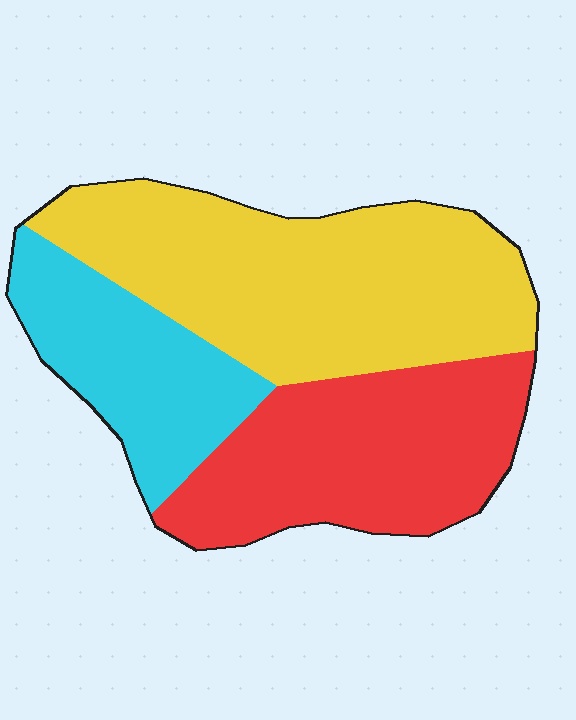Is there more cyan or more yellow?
Yellow.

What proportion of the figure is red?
Red covers roughly 35% of the figure.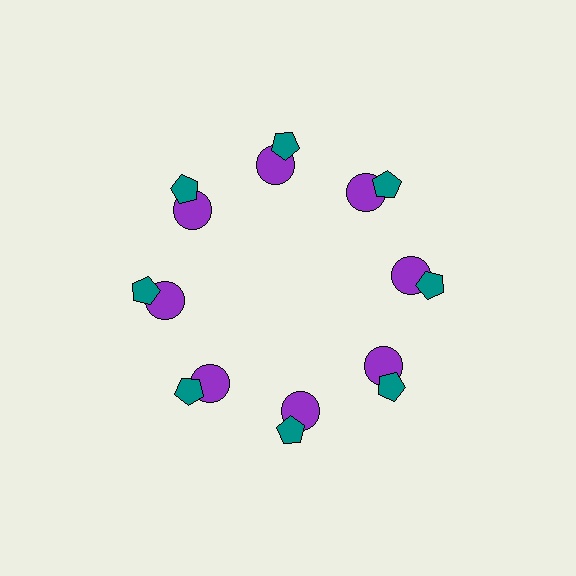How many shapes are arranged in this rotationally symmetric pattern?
There are 16 shapes, arranged in 8 groups of 2.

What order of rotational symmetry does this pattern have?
This pattern has 8-fold rotational symmetry.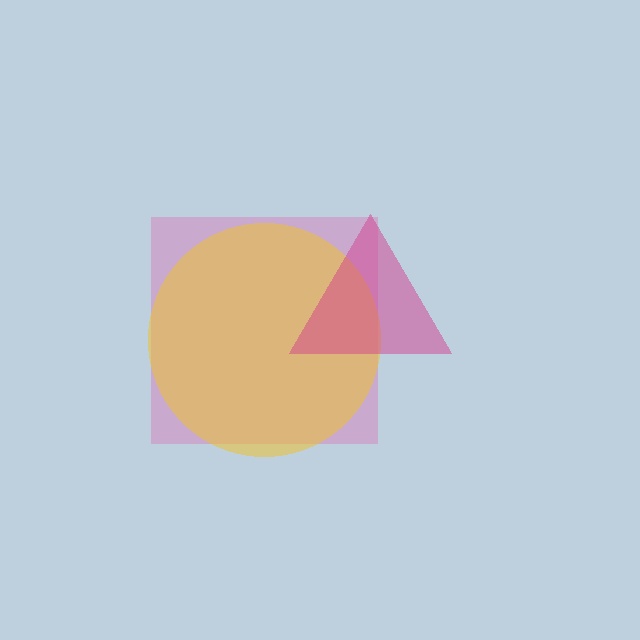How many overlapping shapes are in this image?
There are 3 overlapping shapes in the image.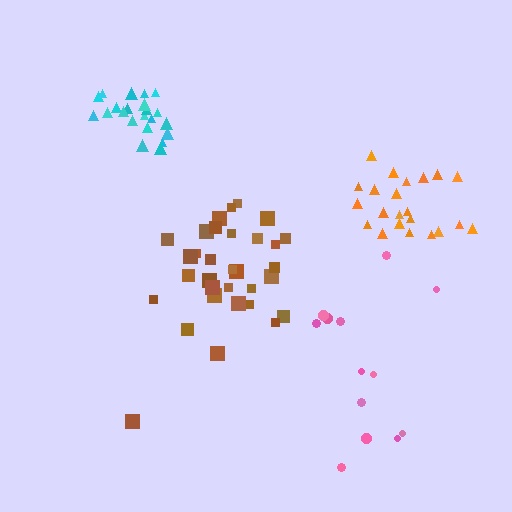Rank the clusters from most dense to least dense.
cyan, orange, brown, pink.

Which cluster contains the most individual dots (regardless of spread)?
Brown (32).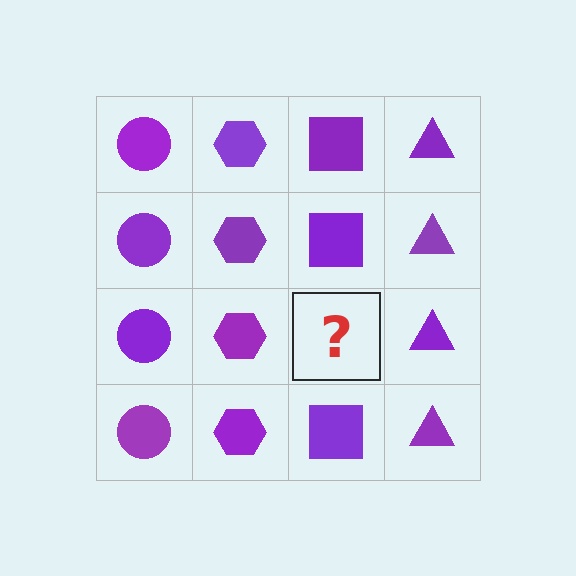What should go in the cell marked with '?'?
The missing cell should contain a purple square.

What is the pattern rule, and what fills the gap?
The rule is that each column has a consistent shape. The gap should be filled with a purple square.